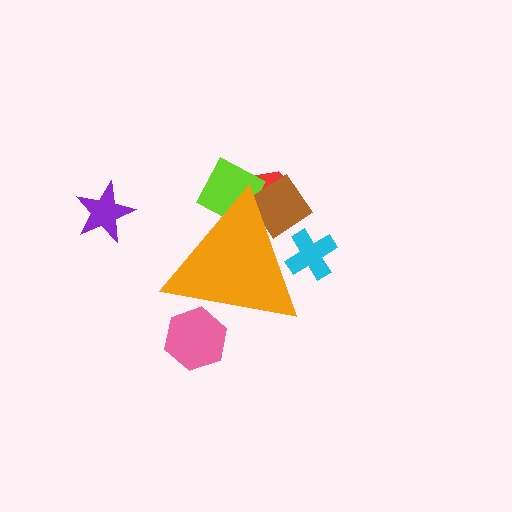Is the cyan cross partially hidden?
Yes, the cyan cross is partially hidden behind the orange triangle.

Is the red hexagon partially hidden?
Yes, the red hexagon is partially hidden behind the orange triangle.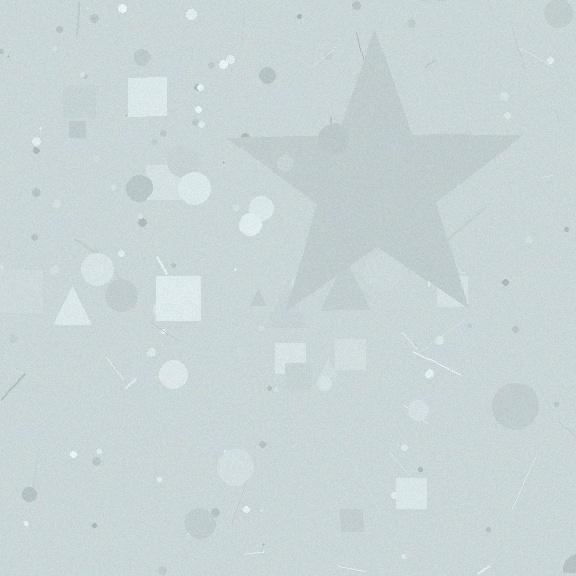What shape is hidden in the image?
A star is hidden in the image.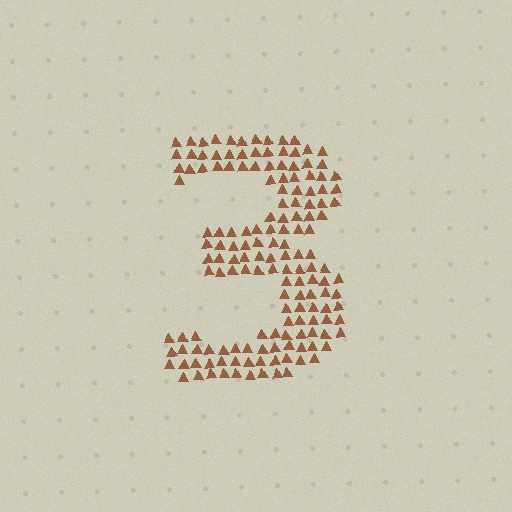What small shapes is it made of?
It is made of small triangles.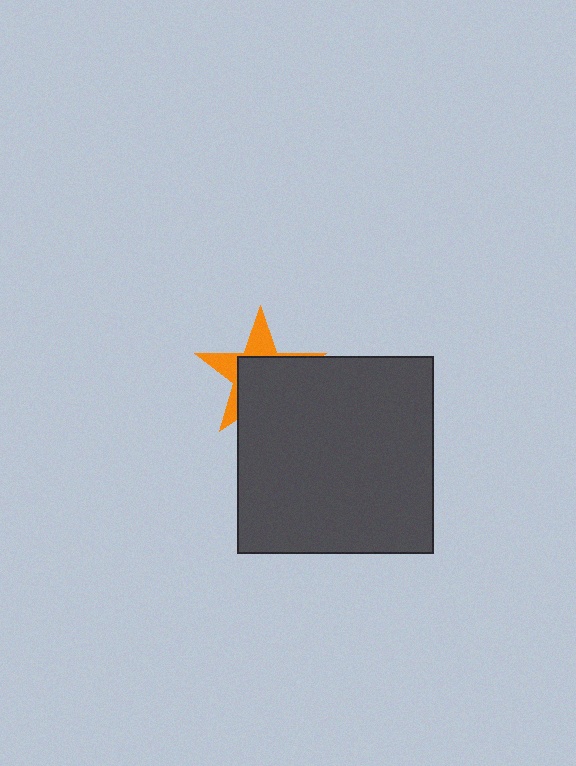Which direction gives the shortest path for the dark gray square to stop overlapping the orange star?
Moving toward the lower-right gives the shortest separation.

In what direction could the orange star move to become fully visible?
The orange star could move toward the upper-left. That would shift it out from behind the dark gray square entirely.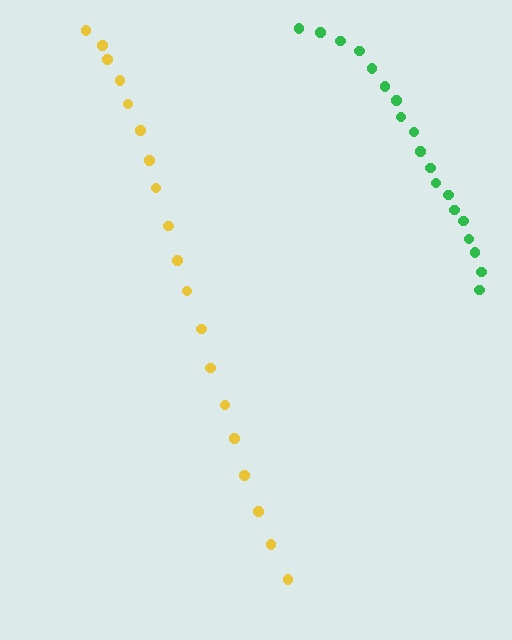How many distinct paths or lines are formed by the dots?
There are 2 distinct paths.